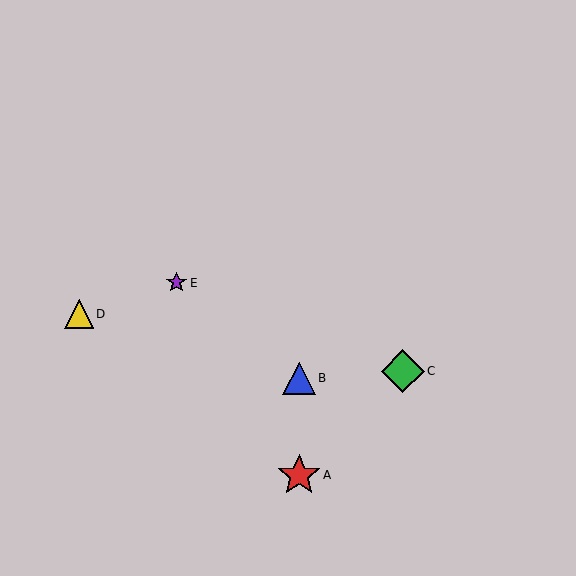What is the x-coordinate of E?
Object E is at x≈176.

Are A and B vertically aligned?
Yes, both are at x≈299.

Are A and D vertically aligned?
No, A is at x≈299 and D is at x≈79.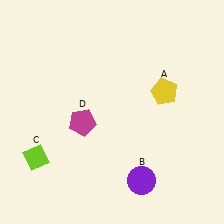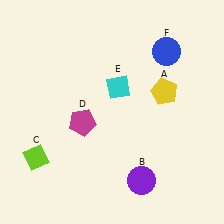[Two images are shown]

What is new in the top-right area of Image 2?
A cyan diamond (E) was added in the top-right area of Image 2.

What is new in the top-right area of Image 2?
A blue circle (F) was added in the top-right area of Image 2.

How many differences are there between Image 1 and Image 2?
There are 2 differences between the two images.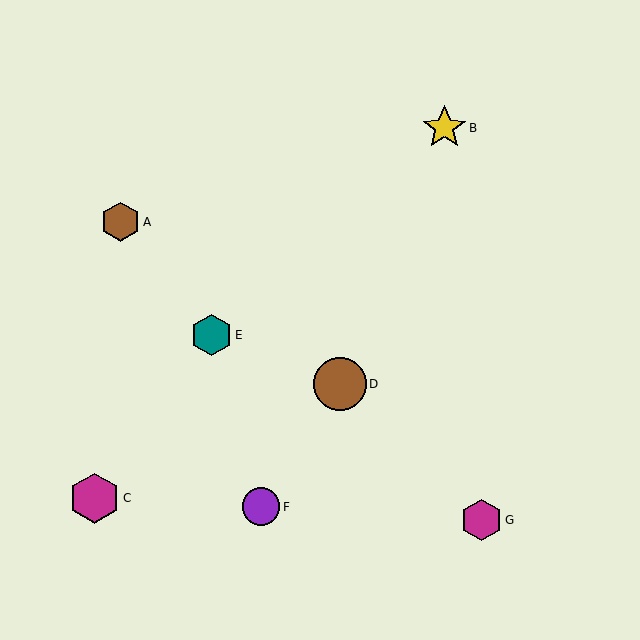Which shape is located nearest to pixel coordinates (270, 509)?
The purple circle (labeled F) at (261, 507) is nearest to that location.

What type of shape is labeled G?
Shape G is a magenta hexagon.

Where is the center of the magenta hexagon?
The center of the magenta hexagon is at (95, 498).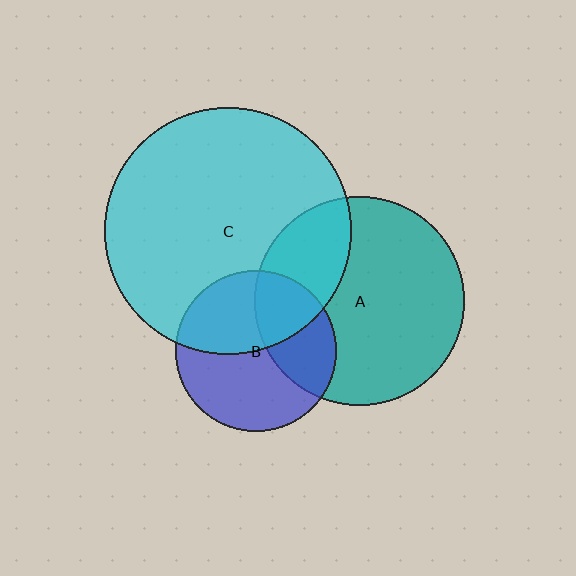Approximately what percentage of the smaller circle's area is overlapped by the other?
Approximately 45%.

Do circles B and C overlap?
Yes.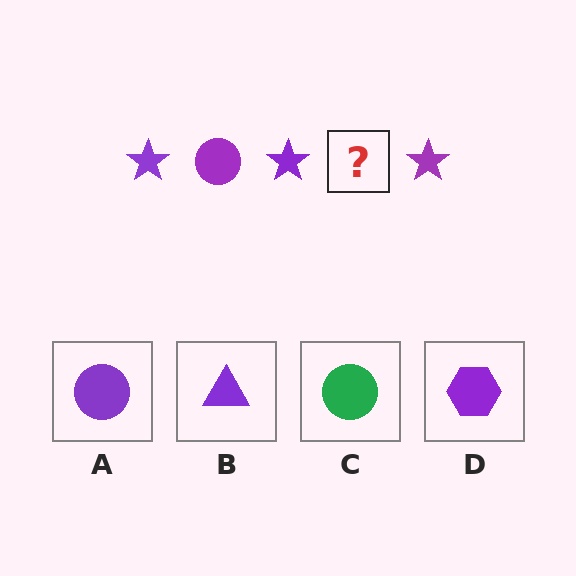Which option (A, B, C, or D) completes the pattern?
A.